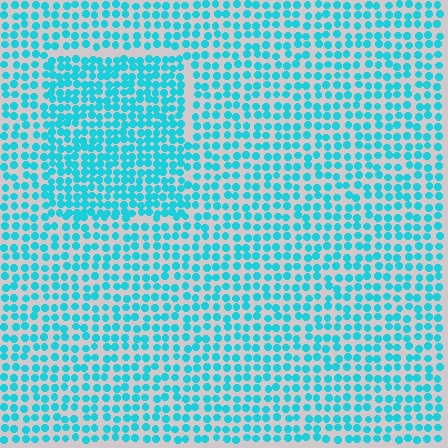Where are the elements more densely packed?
The elements are more densely packed inside the rectangle boundary.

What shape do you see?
I see a rectangle.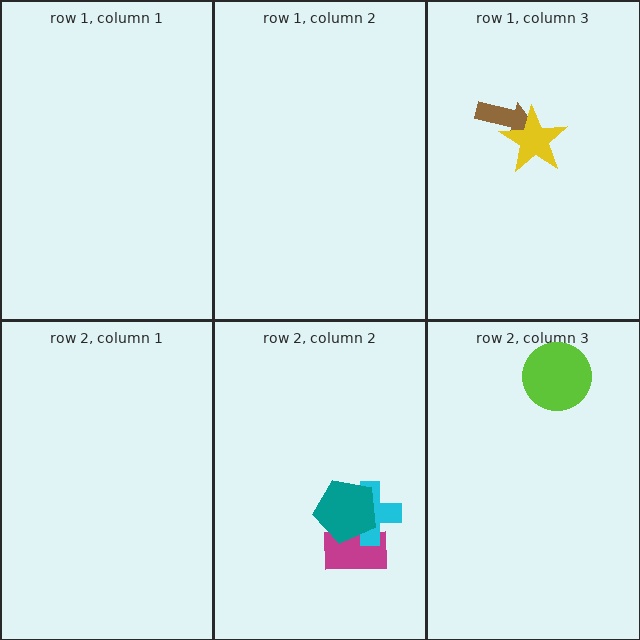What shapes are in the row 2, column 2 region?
The magenta rectangle, the cyan cross, the teal pentagon.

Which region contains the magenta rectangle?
The row 2, column 2 region.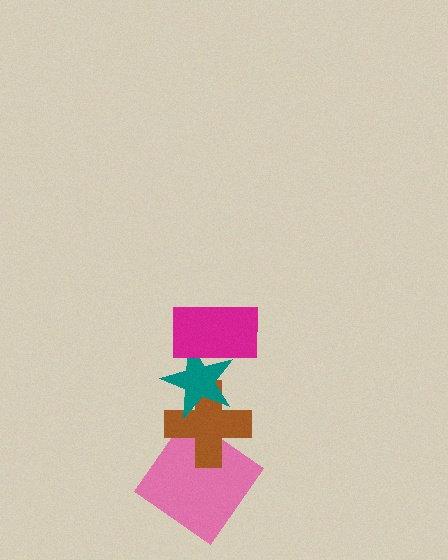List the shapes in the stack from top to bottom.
From top to bottom: the magenta rectangle, the teal star, the brown cross, the pink diamond.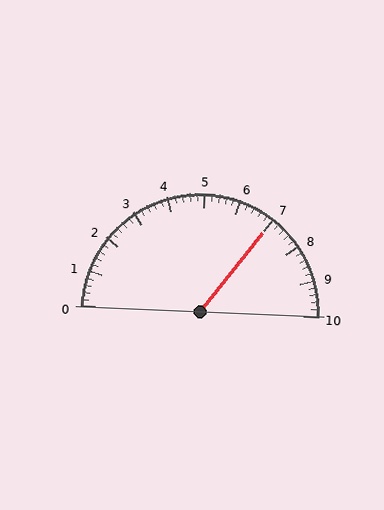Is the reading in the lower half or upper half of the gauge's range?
The reading is in the upper half of the range (0 to 10).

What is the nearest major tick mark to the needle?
The nearest major tick mark is 7.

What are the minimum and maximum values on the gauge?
The gauge ranges from 0 to 10.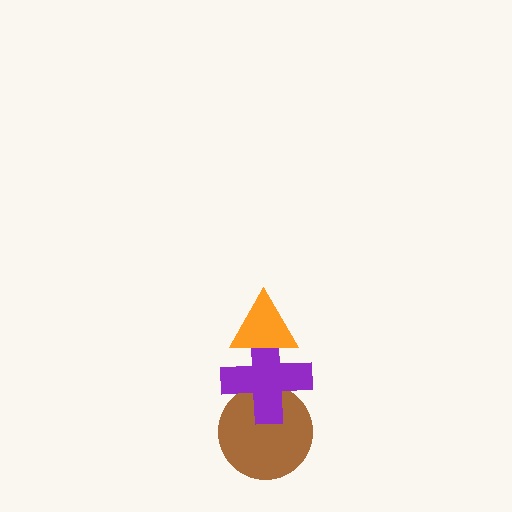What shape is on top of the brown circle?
The purple cross is on top of the brown circle.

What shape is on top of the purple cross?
The orange triangle is on top of the purple cross.